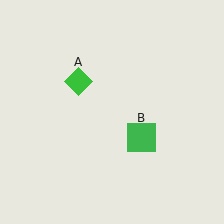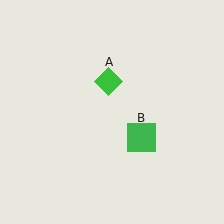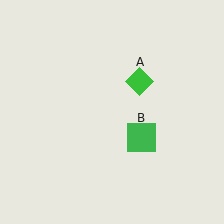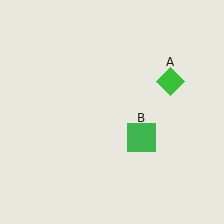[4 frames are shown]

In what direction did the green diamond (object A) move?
The green diamond (object A) moved right.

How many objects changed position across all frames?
1 object changed position: green diamond (object A).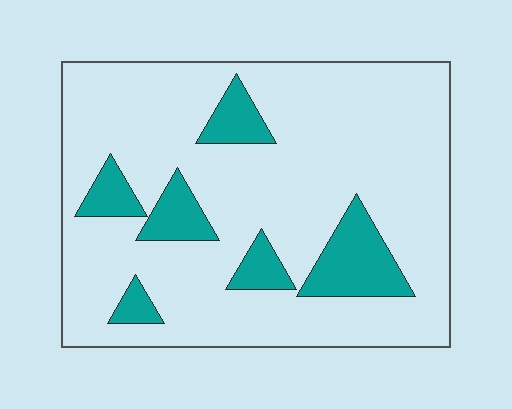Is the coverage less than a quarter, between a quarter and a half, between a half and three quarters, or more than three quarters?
Less than a quarter.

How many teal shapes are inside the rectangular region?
6.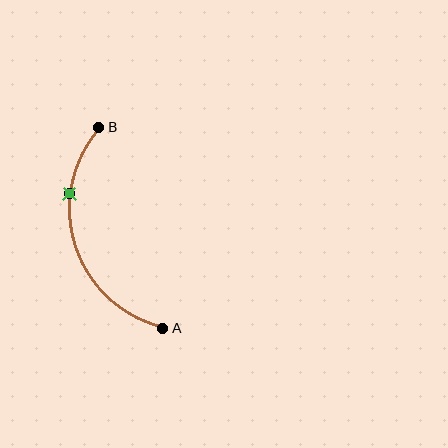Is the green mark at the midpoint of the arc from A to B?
No. The green mark lies on the arc but is closer to endpoint B. The arc midpoint would be at the point on the curve equidistant along the arc from both A and B.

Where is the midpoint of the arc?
The arc midpoint is the point on the curve farthest from the straight line joining A and B. It sits to the left of that line.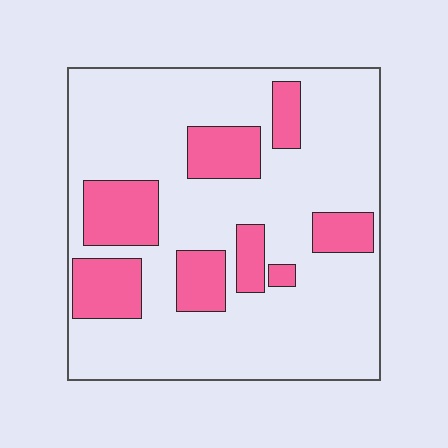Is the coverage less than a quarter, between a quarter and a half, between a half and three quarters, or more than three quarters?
Less than a quarter.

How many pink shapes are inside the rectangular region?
8.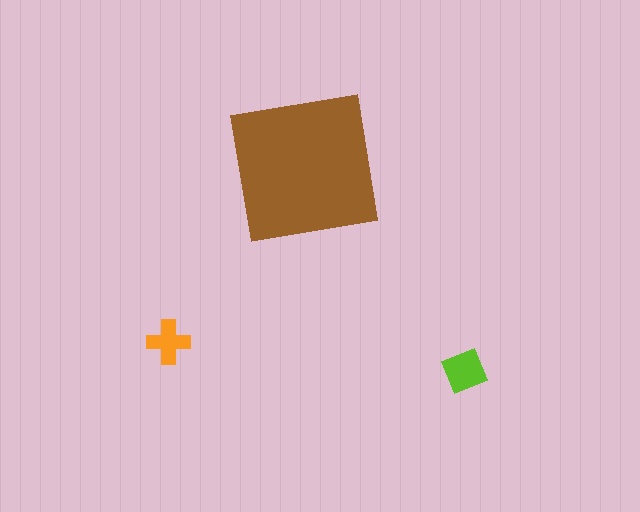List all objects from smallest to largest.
The orange cross, the lime diamond, the brown square.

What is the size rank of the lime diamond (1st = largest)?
2nd.